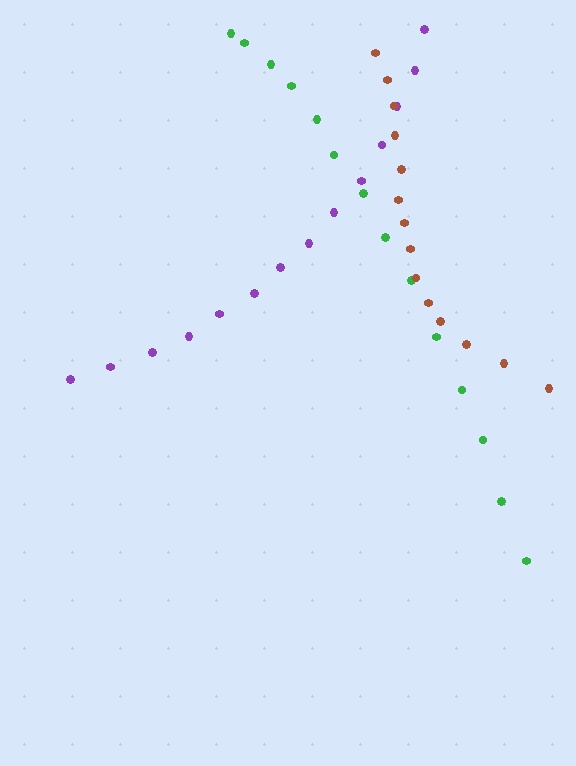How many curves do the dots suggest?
There are 3 distinct paths.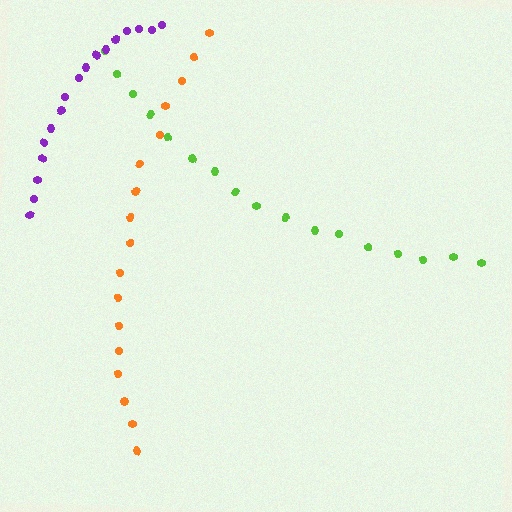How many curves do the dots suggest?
There are 3 distinct paths.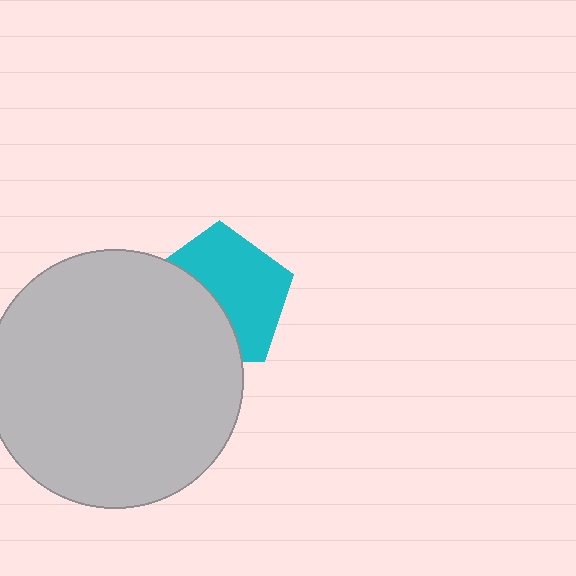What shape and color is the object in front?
The object in front is a light gray circle.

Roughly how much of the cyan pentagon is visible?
About half of it is visible (roughly 58%).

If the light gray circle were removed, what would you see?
You would see the complete cyan pentagon.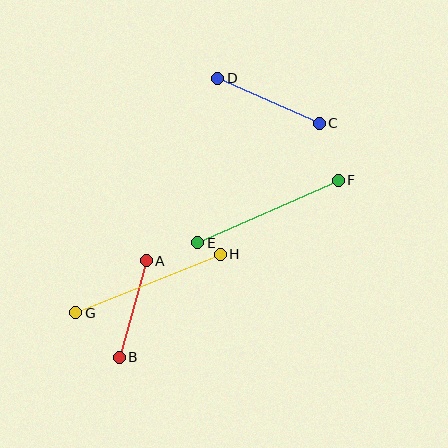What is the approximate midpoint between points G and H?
The midpoint is at approximately (148, 283) pixels.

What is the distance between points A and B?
The distance is approximately 100 pixels.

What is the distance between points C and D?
The distance is approximately 111 pixels.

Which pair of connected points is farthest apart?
Points G and H are farthest apart.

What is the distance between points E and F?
The distance is approximately 154 pixels.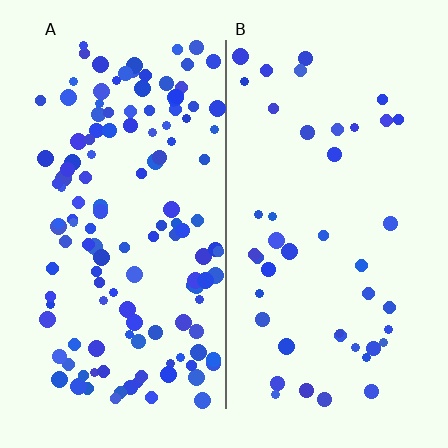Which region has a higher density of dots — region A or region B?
A (the left).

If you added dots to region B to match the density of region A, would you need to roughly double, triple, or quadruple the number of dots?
Approximately triple.